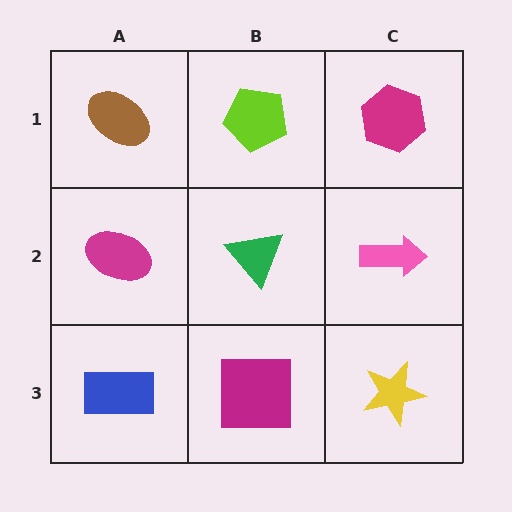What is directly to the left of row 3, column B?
A blue rectangle.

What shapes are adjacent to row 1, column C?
A pink arrow (row 2, column C), a lime pentagon (row 1, column B).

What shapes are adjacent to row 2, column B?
A lime pentagon (row 1, column B), a magenta square (row 3, column B), a magenta ellipse (row 2, column A), a pink arrow (row 2, column C).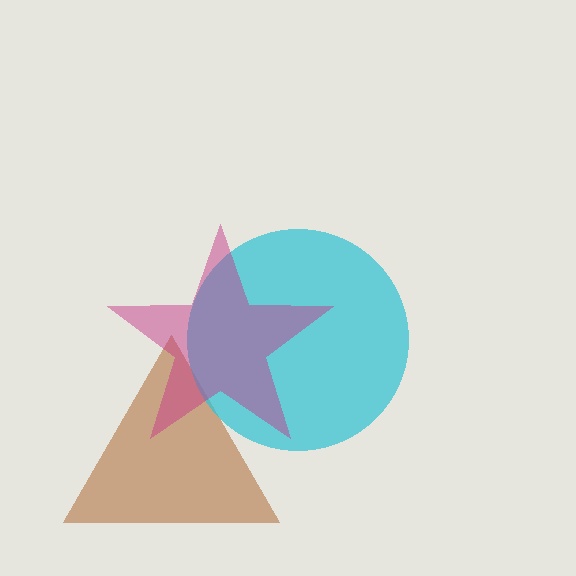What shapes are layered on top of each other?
The layered shapes are: a brown triangle, a cyan circle, a magenta star.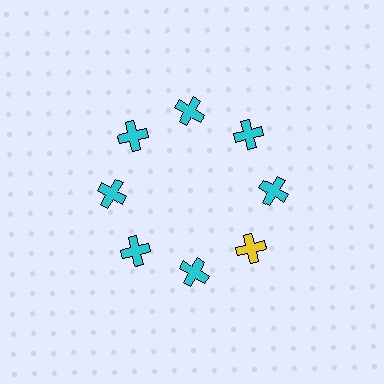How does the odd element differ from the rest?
It has a different color: yellow instead of cyan.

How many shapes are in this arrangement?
There are 8 shapes arranged in a ring pattern.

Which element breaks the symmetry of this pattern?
The yellow cross at roughly the 4 o'clock position breaks the symmetry. All other shapes are cyan crosses.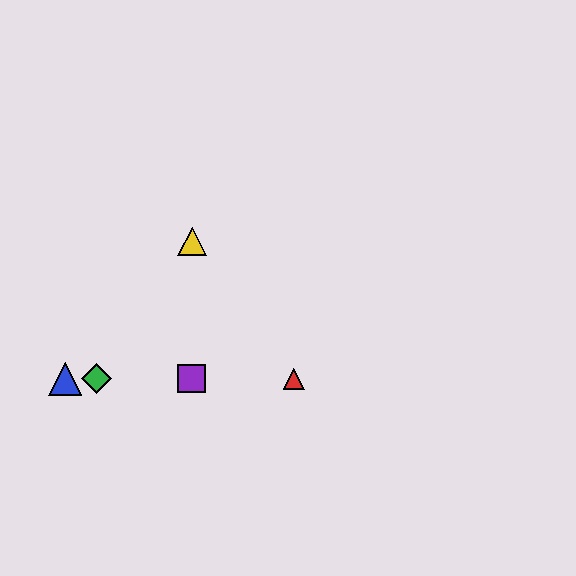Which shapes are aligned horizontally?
The red triangle, the blue triangle, the green diamond, the purple square are aligned horizontally.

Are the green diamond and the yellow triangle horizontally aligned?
No, the green diamond is at y≈379 and the yellow triangle is at y≈242.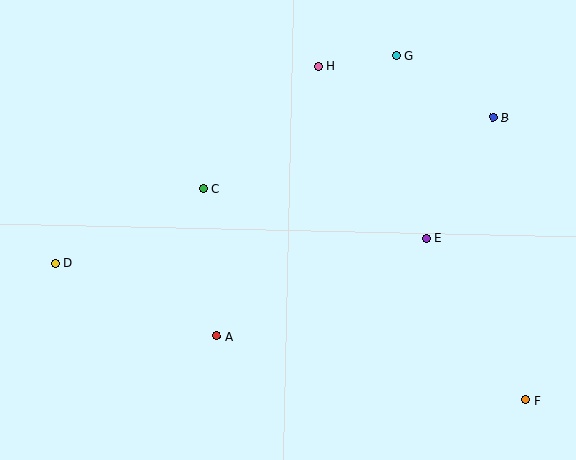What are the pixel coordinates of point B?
Point B is at (493, 117).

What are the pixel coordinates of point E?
Point E is at (426, 238).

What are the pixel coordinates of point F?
Point F is at (526, 400).